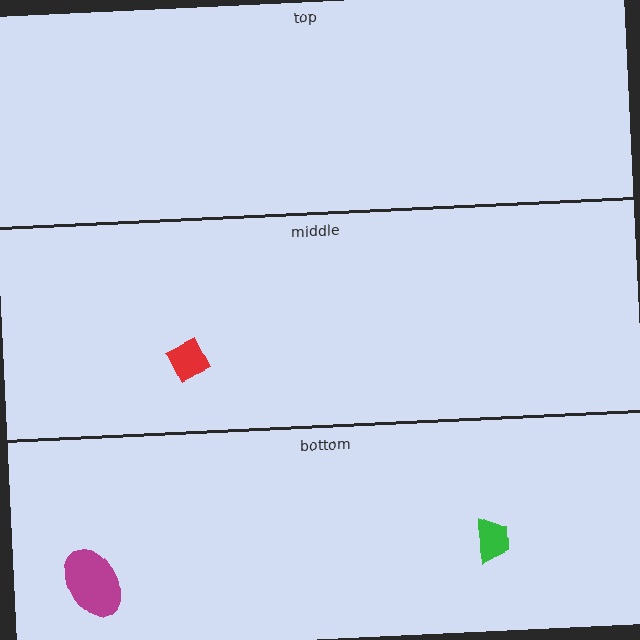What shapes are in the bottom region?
The magenta ellipse, the green trapezoid.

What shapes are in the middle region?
The red diamond.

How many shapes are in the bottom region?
2.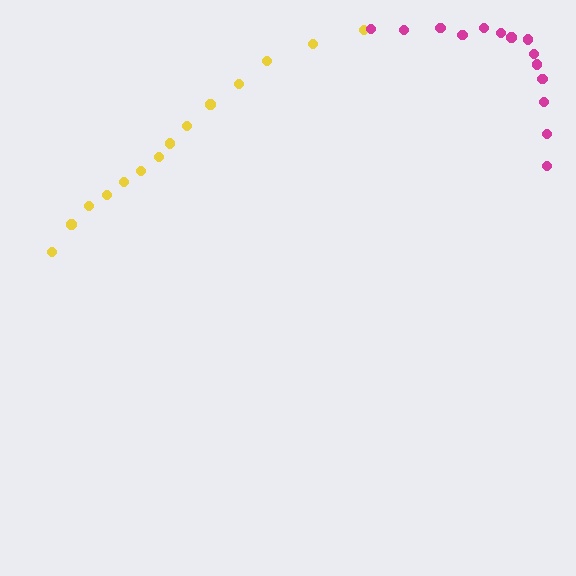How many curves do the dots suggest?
There are 2 distinct paths.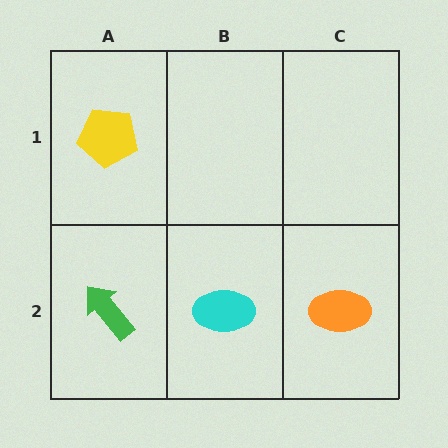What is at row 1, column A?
A yellow pentagon.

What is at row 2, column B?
A cyan ellipse.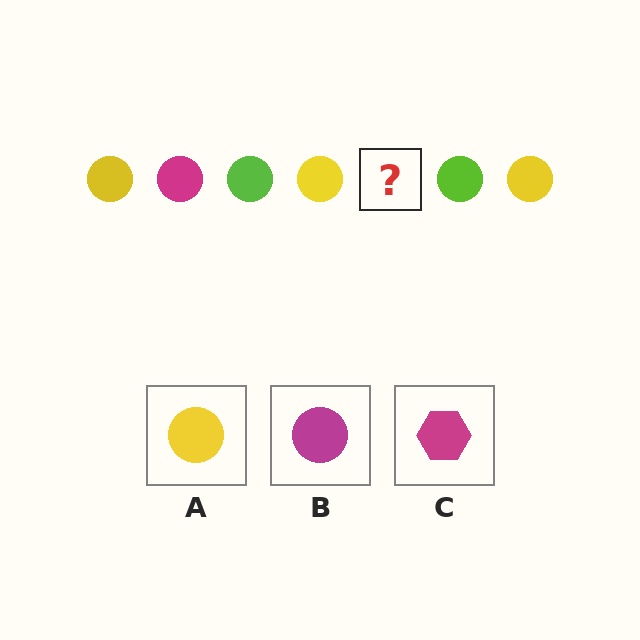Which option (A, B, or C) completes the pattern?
B.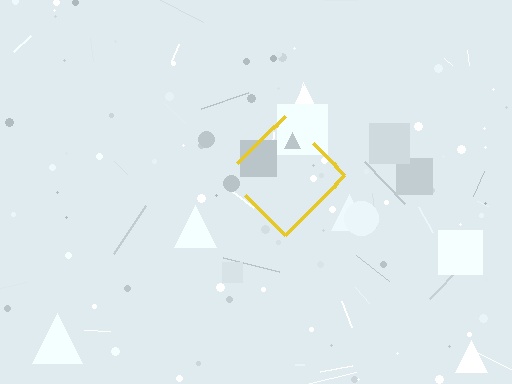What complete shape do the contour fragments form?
The contour fragments form a diamond.